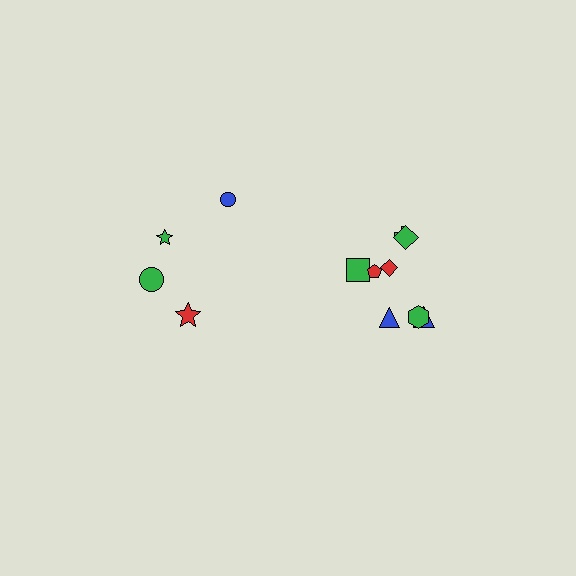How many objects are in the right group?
There are 8 objects.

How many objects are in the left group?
There are 4 objects.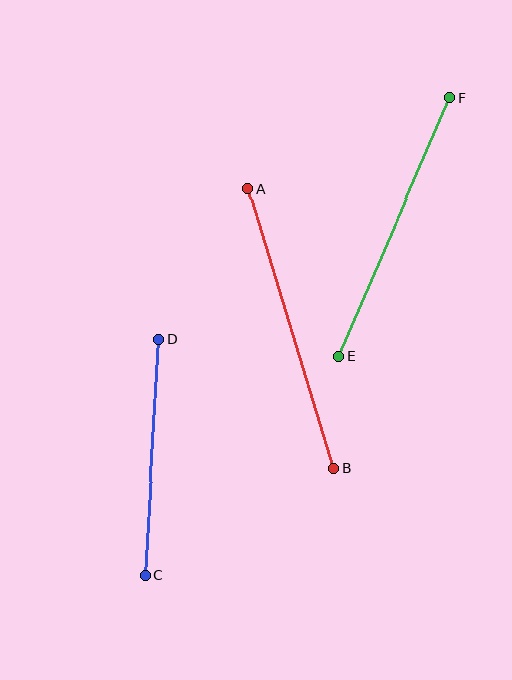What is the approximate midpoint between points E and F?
The midpoint is at approximately (394, 227) pixels.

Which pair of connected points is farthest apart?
Points A and B are farthest apart.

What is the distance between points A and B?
The distance is approximately 292 pixels.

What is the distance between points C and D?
The distance is approximately 237 pixels.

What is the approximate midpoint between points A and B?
The midpoint is at approximately (291, 328) pixels.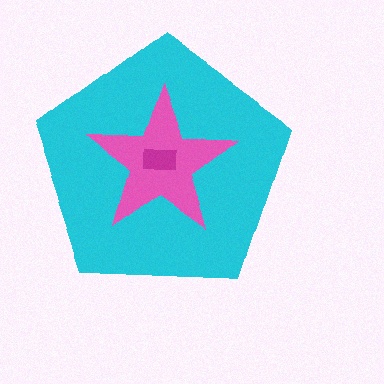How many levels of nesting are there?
3.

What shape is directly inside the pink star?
The magenta rectangle.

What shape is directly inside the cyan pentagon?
The pink star.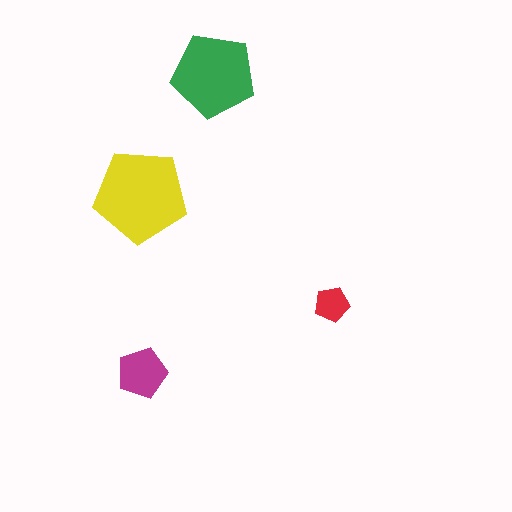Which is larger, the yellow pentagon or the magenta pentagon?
The yellow one.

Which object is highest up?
The green pentagon is topmost.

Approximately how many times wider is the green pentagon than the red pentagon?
About 2.5 times wider.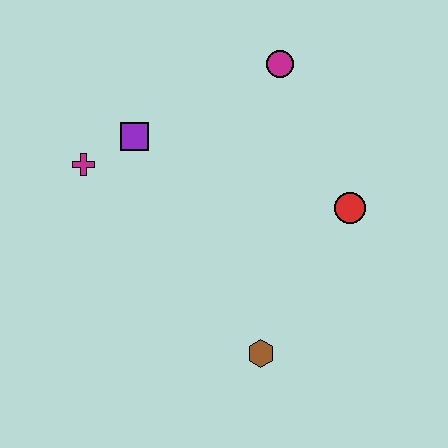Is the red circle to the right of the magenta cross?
Yes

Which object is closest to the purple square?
The magenta cross is closest to the purple square.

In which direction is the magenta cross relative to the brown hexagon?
The magenta cross is above the brown hexagon.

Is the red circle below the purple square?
Yes